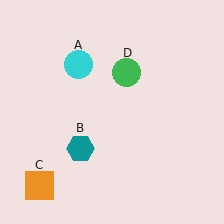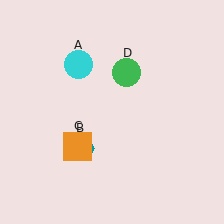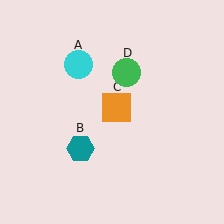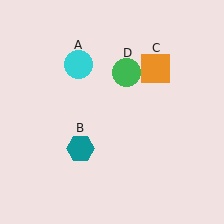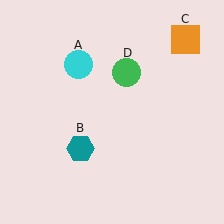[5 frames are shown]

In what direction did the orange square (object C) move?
The orange square (object C) moved up and to the right.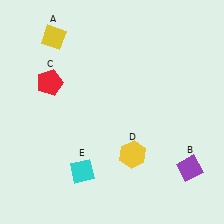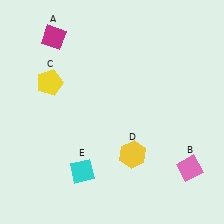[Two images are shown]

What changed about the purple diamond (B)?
In Image 1, B is purple. In Image 2, it changed to pink.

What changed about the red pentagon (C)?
In Image 1, C is red. In Image 2, it changed to yellow.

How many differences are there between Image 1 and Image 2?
There are 3 differences between the two images.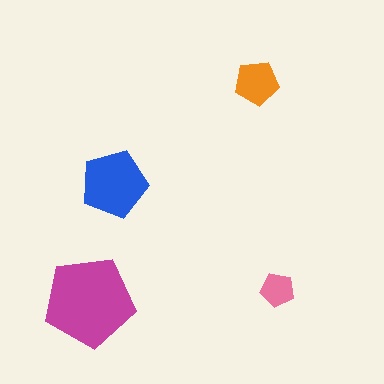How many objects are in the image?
There are 4 objects in the image.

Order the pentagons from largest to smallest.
the magenta one, the blue one, the orange one, the pink one.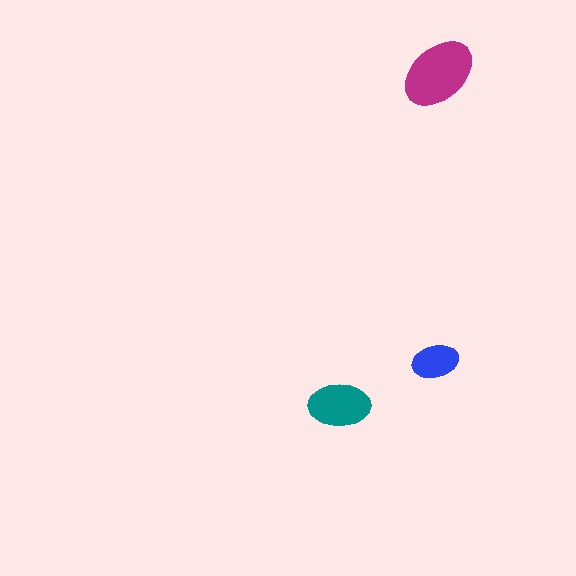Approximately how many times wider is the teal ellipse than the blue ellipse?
About 1.5 times wider.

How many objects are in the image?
There are 3 objects in the image.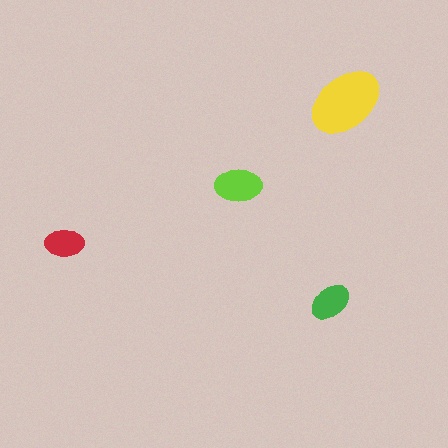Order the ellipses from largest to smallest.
the yellow one, the lime one, the green one, the red one.